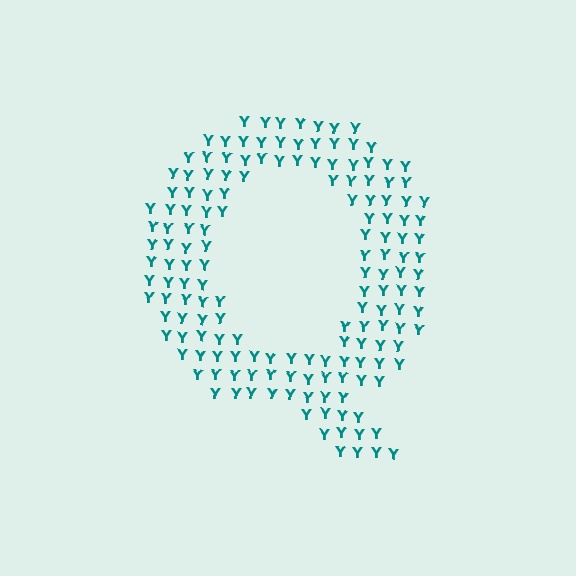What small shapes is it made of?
It is made of small letter Y's.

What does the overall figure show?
The overall figure shows the letter Q.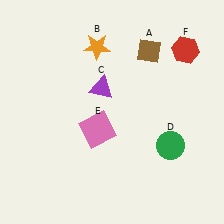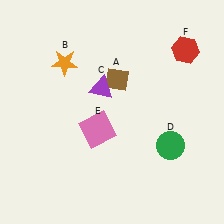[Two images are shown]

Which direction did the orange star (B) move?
The orange star (B) moved left.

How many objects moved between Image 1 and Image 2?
2 objects moved between the two images.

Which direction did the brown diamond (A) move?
The brown diamond (A) moved left.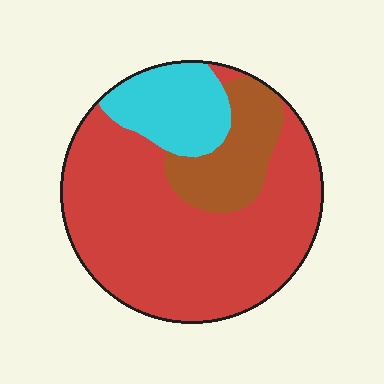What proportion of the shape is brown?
Brown covers roughly 15% of the shape.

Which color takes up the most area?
Red, at roughly 65%.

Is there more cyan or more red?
Red.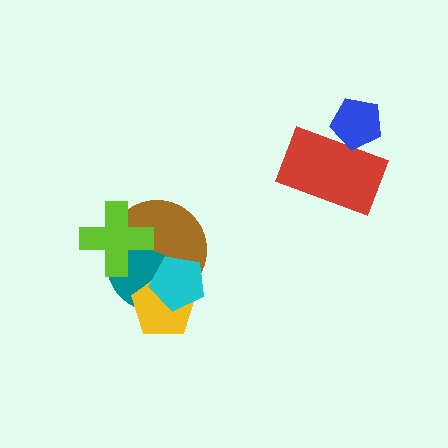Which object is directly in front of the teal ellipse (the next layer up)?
The lime cross is directly in front of the teal ellipse.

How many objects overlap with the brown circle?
4 objects overlap with the brown circle.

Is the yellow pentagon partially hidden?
Yes, it is partially covered by another shape.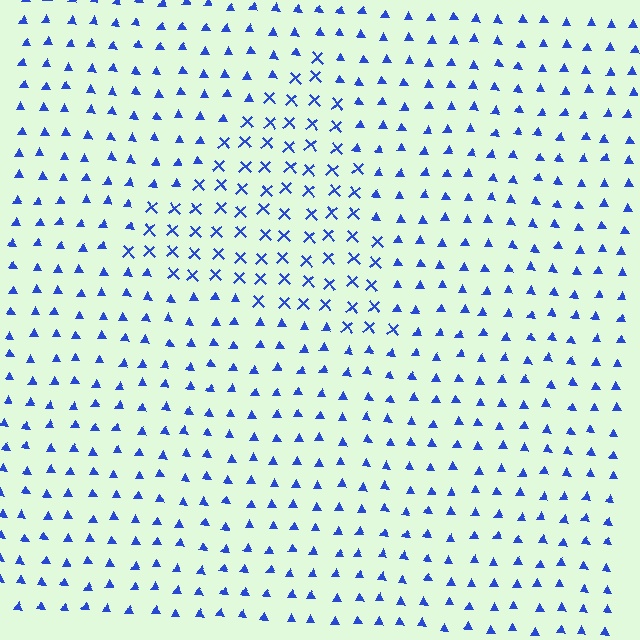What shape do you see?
I see a triangle.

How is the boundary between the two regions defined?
The boundary is defined by a change in element shape: X marks inside vs. triangles outside. All elements share the same color and spacing.